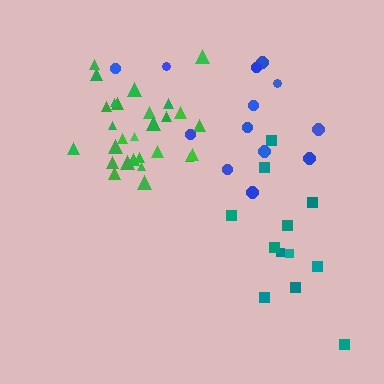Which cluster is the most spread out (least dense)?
Teal.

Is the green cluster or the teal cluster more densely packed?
Green.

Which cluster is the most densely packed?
Green.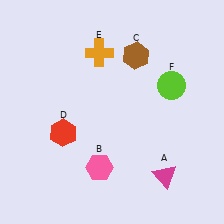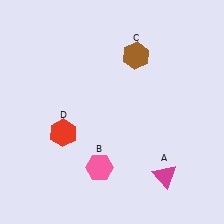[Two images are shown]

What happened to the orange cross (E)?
The orange cross (E) was removed in Image 2. It was in the top-left area of Image 1.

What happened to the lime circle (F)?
The lime circle (F) was removed in Image 2. It was in the top-right area of Image 1.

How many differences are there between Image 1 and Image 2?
There are 2 differences between the two images.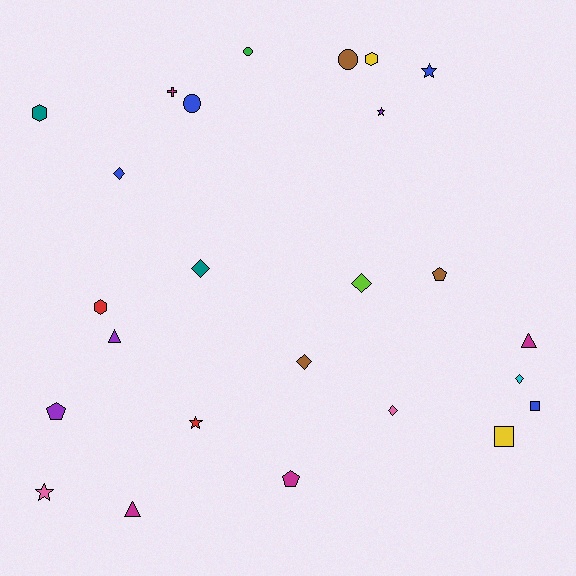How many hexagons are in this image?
There are 3 hexagons.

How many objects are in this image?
There are 25 objects.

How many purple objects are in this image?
There are 3 purple objects.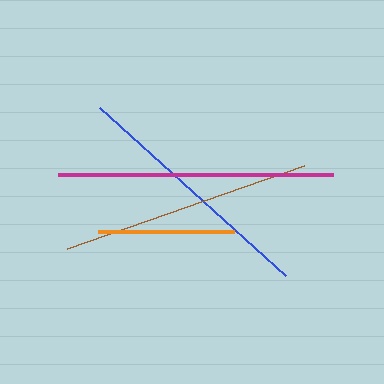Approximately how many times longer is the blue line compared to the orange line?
The blue line is approximately 1.8 times the length of the orange line.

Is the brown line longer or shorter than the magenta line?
The magenta line is longer than the brown line.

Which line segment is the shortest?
The orange line is the shortest at approximately 136 pixels.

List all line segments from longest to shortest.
From longest to shortest: magenta, blue, brown, orange.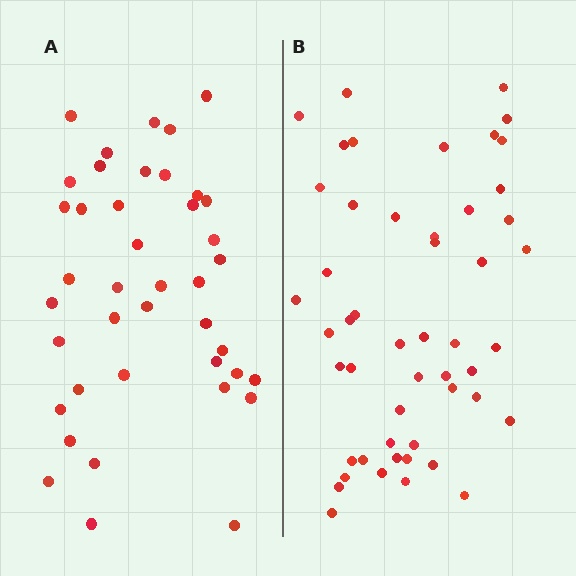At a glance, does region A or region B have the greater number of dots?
Region B (the right region) has more dots.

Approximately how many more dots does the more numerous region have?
Region B has roughly 8 or so more dots than region A.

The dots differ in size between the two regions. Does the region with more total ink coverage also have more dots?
No. Region A has more total ink coverage because its dots are larger, but region B actually contains more individual dots. Total area can be misleading — the number of items is what matters here.